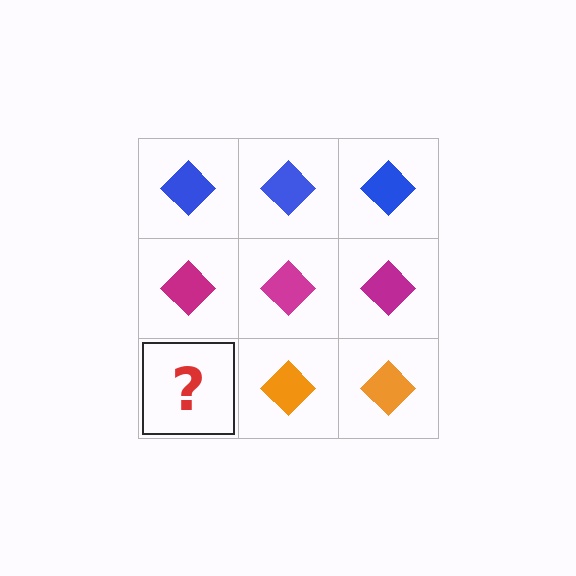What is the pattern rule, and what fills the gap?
The rule is that each row has a consistent color. The gap should be filled with an orange diamond.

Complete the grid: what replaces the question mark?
The question mark should be replaced with an orange diamond.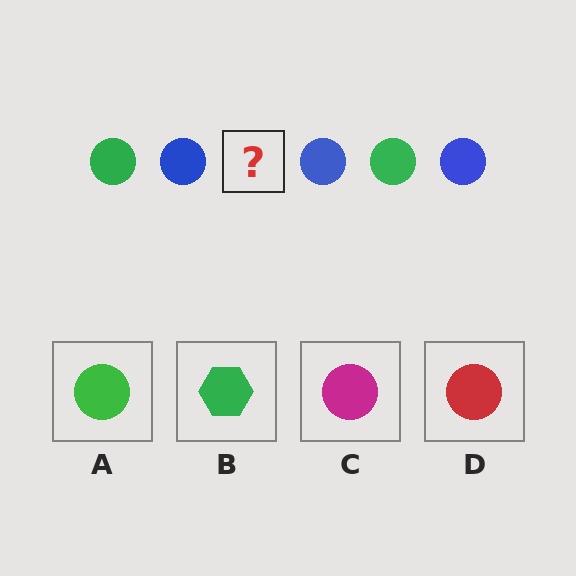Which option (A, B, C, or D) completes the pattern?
A.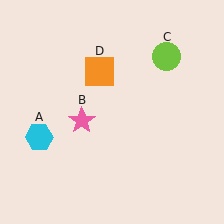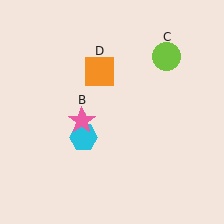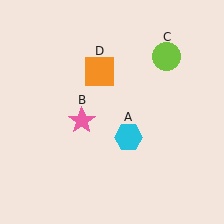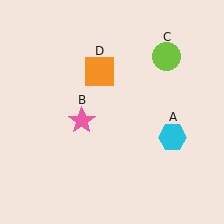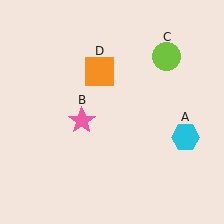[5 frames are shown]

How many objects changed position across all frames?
1 object changed position: cyan hexagon (object A).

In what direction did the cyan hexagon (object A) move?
The cyan hexagon (object A) moved right.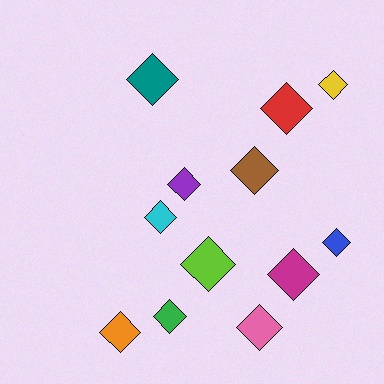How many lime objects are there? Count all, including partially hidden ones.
There is 1 lime object.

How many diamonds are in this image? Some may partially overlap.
There are 12 diamonds.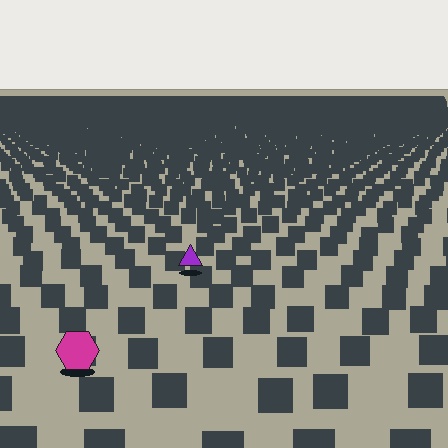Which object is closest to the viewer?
The magenta hexagon is closest. The texture marks near it are larger and more spread out.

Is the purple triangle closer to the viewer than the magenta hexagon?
No. The magenta hexagon is closer — you can tell from the texture gradient: the ground texture is coarser near it.